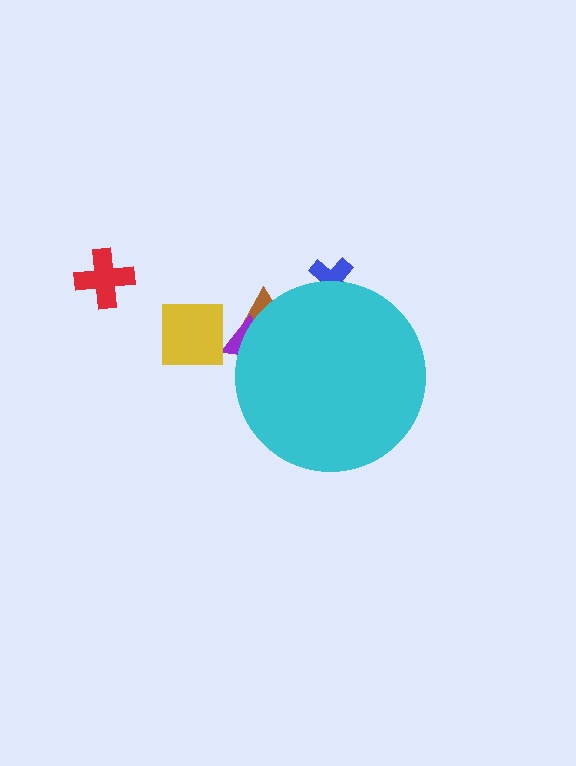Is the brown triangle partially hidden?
Yes, the brown triangle is partially hidden behind the cyan circle.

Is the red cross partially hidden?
No, the red cross is fully visible.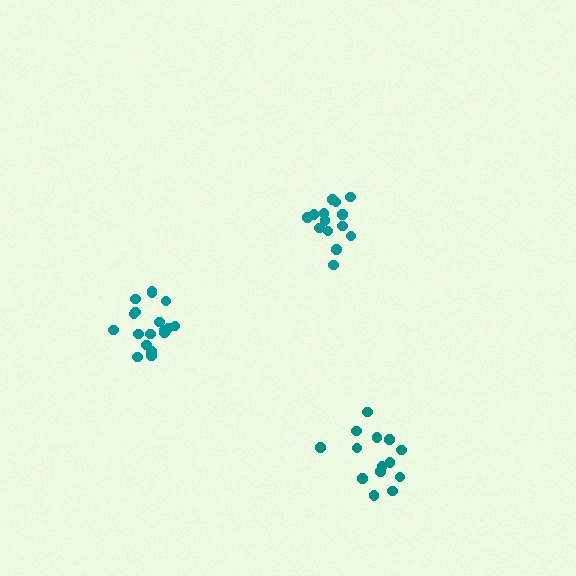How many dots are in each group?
Group 1: 14 dots, Group 2: 14 dots, Group 3: 18 dots (46 total).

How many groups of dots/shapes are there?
There are 3 groups.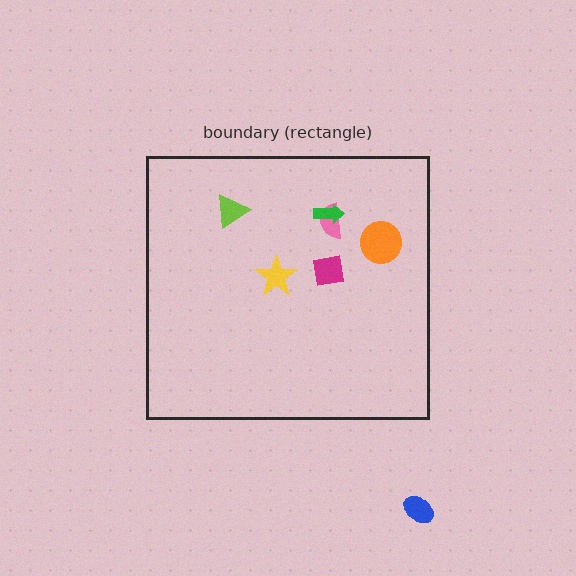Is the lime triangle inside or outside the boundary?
Inside.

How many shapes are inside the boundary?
6 inside, 1 outside.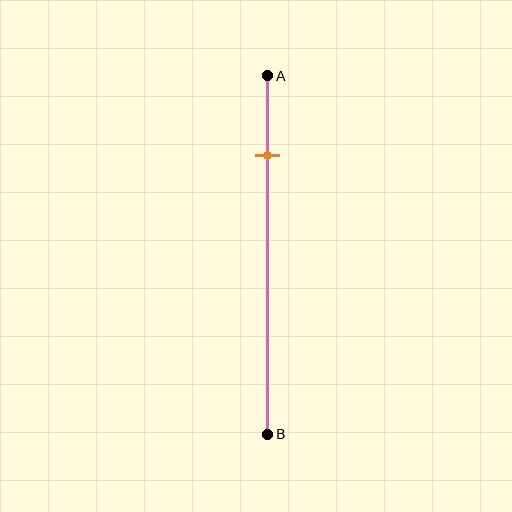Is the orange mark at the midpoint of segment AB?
No, the mark is at about 20% from A, not at the 50% midpoint.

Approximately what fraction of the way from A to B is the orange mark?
The orange mark is approximately 20% of the way from A to B.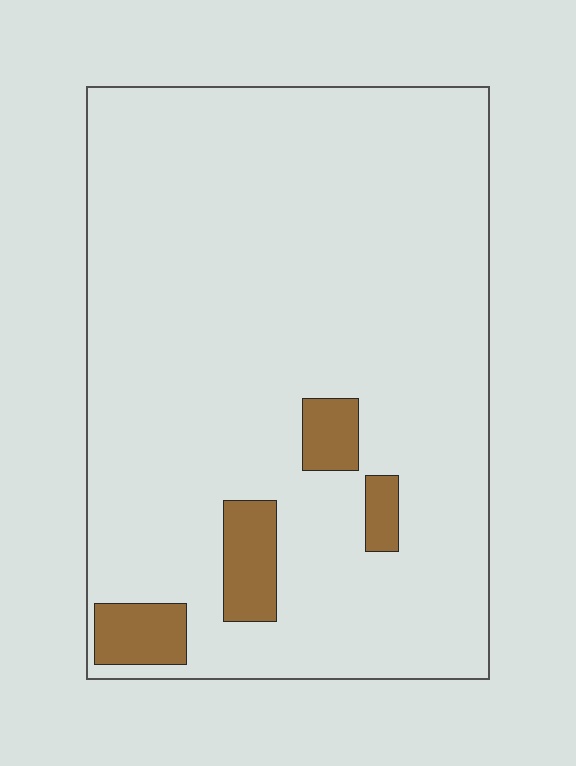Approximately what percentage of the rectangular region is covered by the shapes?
Approximately 10%.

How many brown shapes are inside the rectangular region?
4.